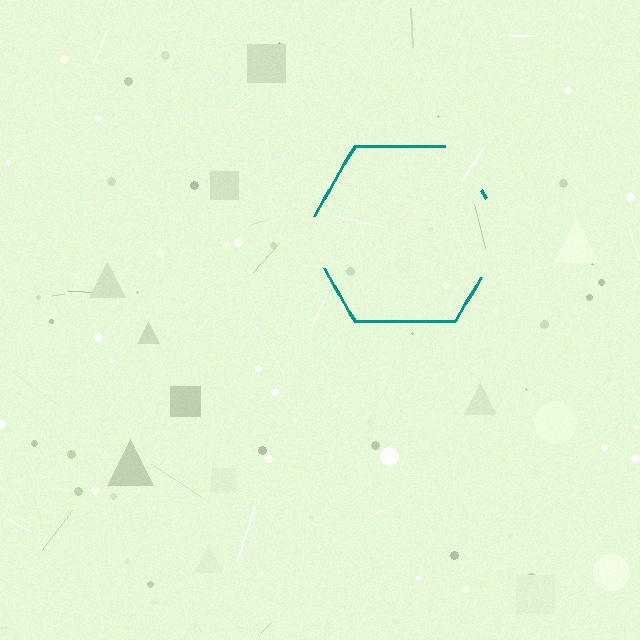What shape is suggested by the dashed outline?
The dashed outline suggests a hexagon.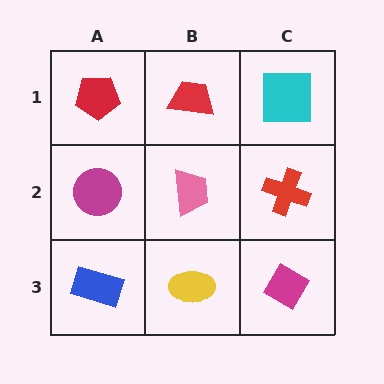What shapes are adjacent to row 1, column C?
A red cross (row 2, column C), a red trapezoid (row 1, column B).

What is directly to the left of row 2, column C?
A pink trapezoid.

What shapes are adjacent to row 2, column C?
A cyan square (row 1, column C), a magenta diamond (row 3, column C), a pink trapezoid (row 2, column B).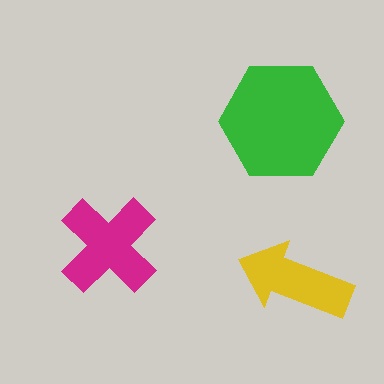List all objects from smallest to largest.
The yellow arrow, the magenta cross, the green hexagon.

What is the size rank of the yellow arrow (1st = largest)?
3rd.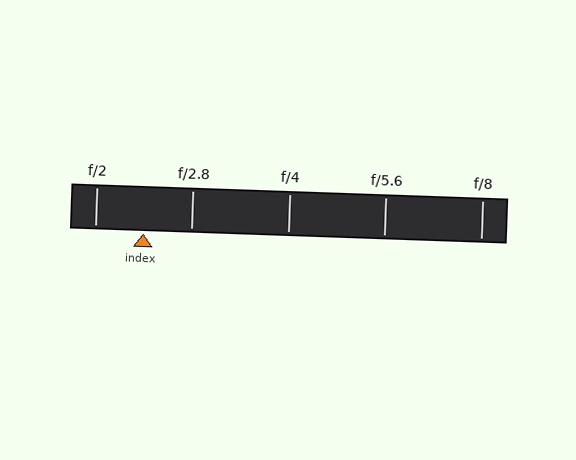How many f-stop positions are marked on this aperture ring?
There are 5 f-stop positions marked.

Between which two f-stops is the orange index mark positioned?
The index mark is between f/2 and f/2.8.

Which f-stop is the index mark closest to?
The index mark is closest to f/2.8.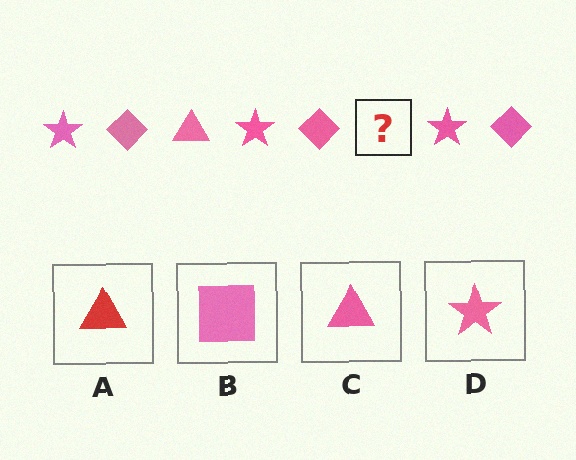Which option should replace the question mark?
Option C.